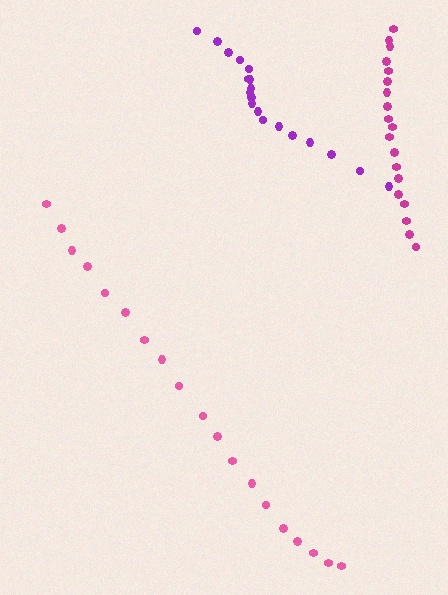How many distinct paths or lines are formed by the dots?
There are 3 distinct paths.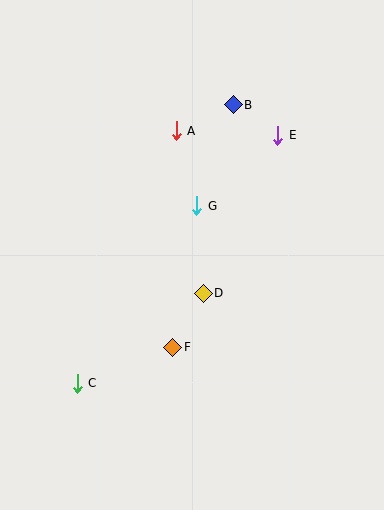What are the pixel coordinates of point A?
Point A is at (176, 131).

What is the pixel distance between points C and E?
The distance between C and E is 319 pixels.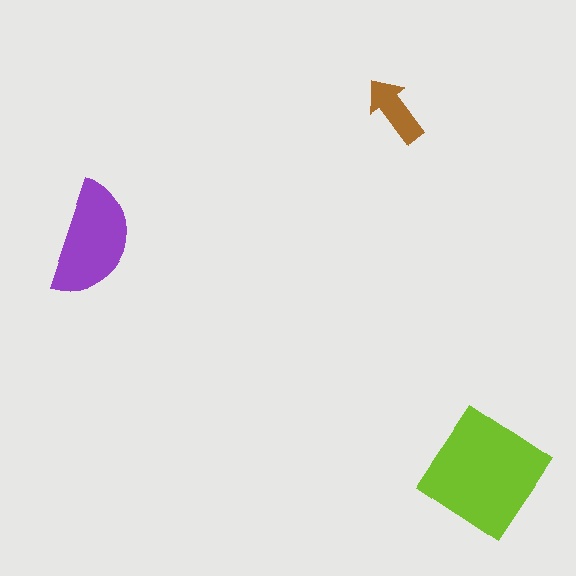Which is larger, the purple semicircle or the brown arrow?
The purple semicircle.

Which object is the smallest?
The brown arrow.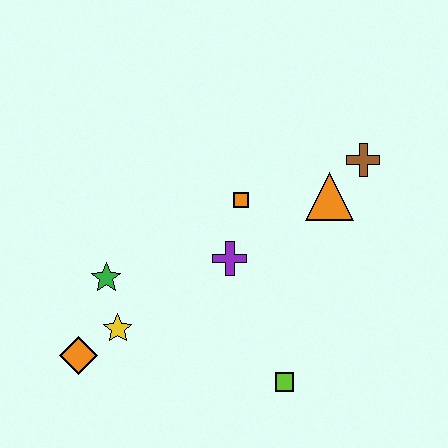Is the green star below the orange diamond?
No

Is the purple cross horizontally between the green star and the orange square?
Yes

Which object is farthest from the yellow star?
The brown cross is farthest from the yellow star.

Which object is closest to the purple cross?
The orange square is closest to the purple cross.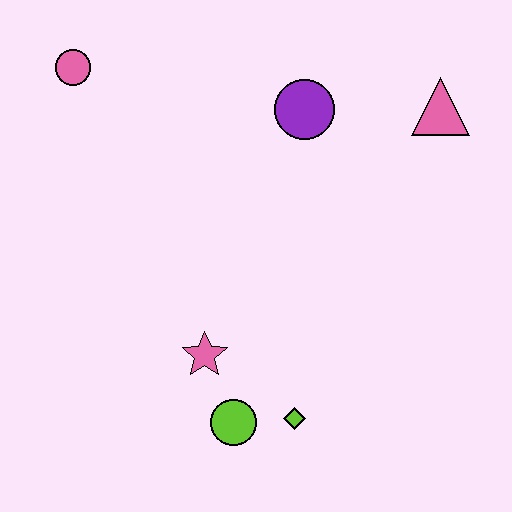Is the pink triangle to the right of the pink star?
Yes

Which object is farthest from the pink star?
The pink triangle is farthest from the pink star.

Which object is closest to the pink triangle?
The purple circle is closest to the pink triangle.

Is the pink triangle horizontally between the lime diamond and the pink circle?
No